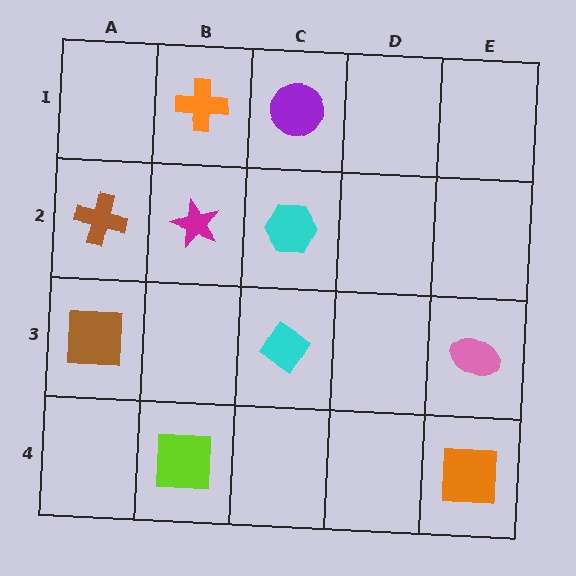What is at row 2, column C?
A cyan hexagon.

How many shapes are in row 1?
2 shapes.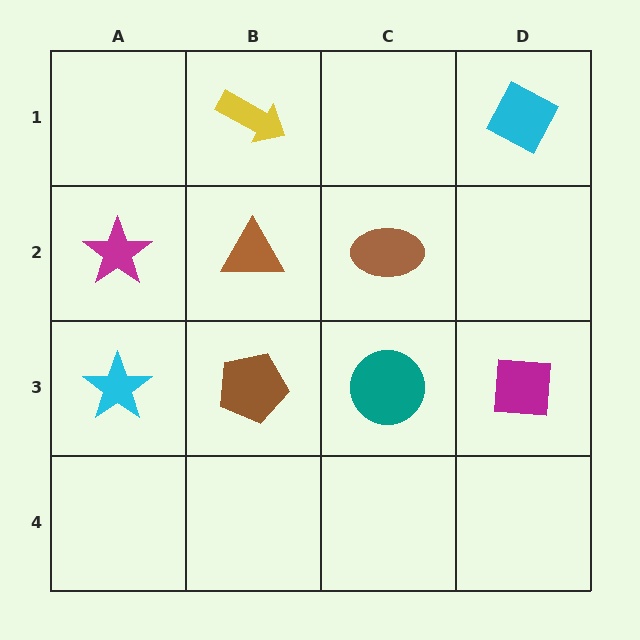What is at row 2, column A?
A magenta star.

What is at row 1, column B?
A yellow arrow.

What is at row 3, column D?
A magenta square.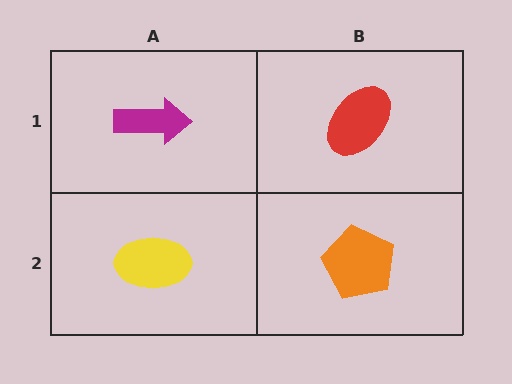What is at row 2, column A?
A yellow ellipse.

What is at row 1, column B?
A red ellipse.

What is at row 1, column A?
A magenta arrow.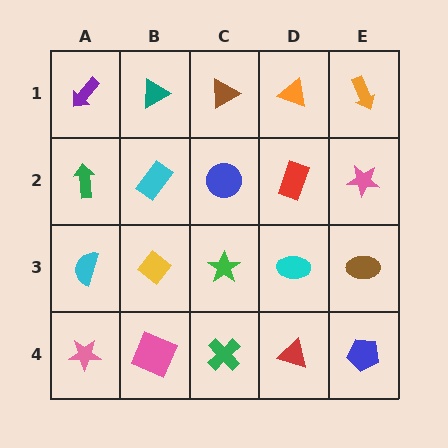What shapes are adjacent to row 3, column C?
A blue circle (row 2, column C), a green cross (row 4, column C), a yellow diamond (row 3, column B), a cyan ellipse (row 3, column D).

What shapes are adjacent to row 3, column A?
A green arrow (row 2, column A), a pink star (row 4, column A), a yellow diamond (row 3, column B).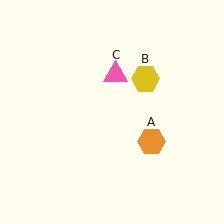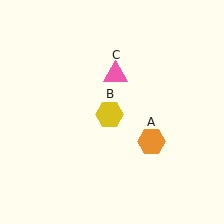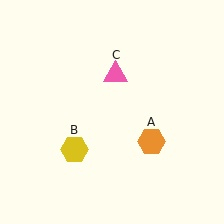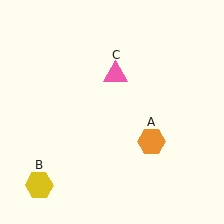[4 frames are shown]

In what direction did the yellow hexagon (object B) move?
The yellow hexagon (object B) moved down and to the left.